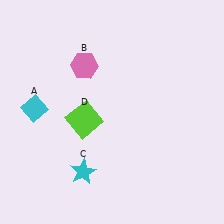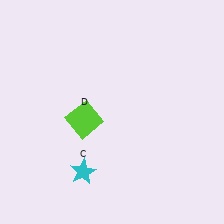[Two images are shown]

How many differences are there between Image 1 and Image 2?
There are 2 differences between the two images.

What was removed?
The pink hexagon (B), the cyan diamond (A) were removed in Image 2.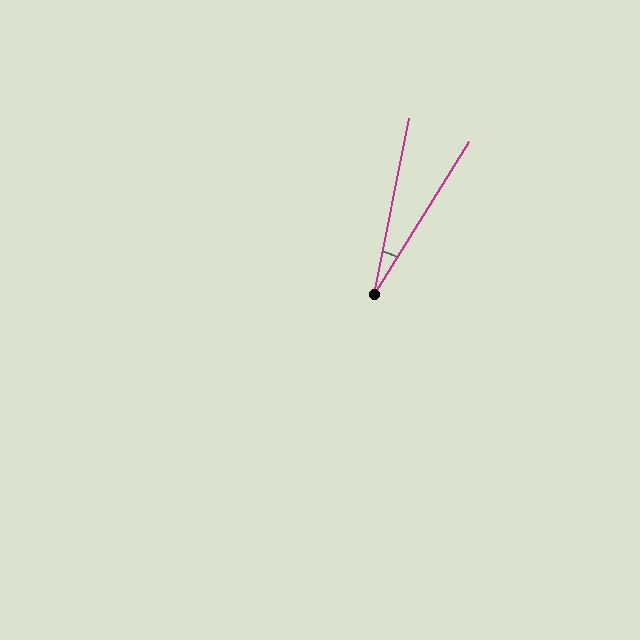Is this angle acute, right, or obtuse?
It is acute.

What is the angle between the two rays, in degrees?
Approximately 21 degrees.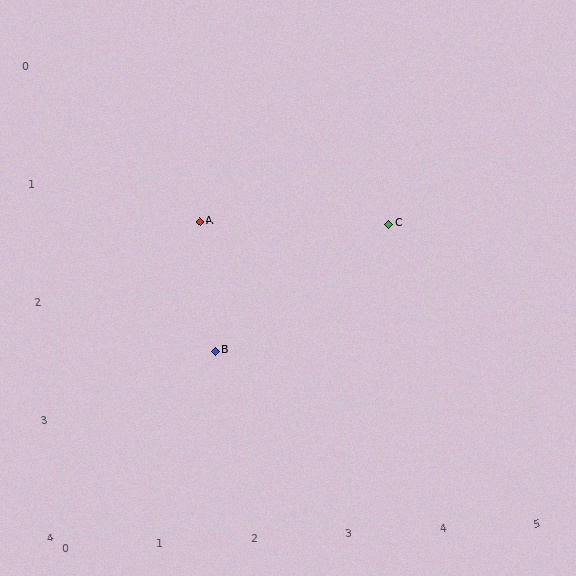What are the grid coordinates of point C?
Point C is at approximately (3.6, 1.5).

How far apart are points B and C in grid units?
Points B and C are about 2.1 grid units apart.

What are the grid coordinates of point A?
Point A is at approximately (1.6, 1.4).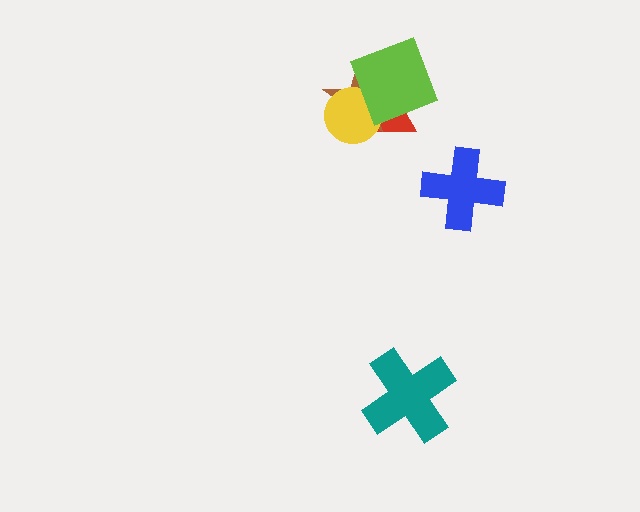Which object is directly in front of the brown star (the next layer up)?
The yellow circle is directly in front of the brown star.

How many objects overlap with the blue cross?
0 objects overlap with the blue cross.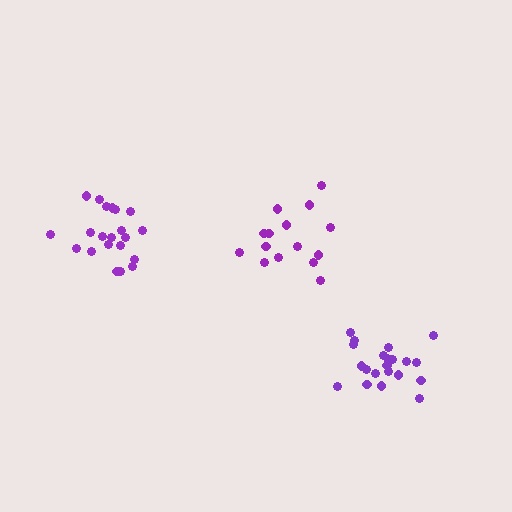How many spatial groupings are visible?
There are 3 spatial groupings.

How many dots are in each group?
Group 1: 15 dots, Group 2: 21 dots, Group 3: 21 dots (57 total).